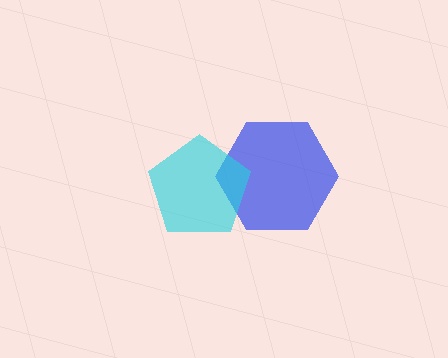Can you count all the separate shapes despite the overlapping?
Yes, there are 2 separate shapes.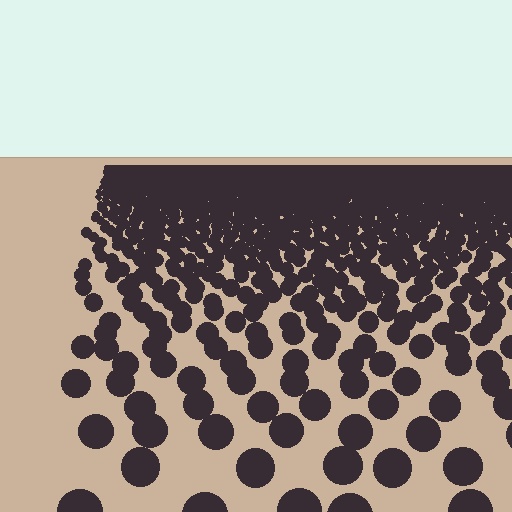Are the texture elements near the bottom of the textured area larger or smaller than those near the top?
Larger. Near the bottom, elements are closer to the viewer and appear at a bigger on-screen size.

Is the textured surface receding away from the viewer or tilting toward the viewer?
The surface is receding away from the viewer. Texture elements get smaller and denser toward the top.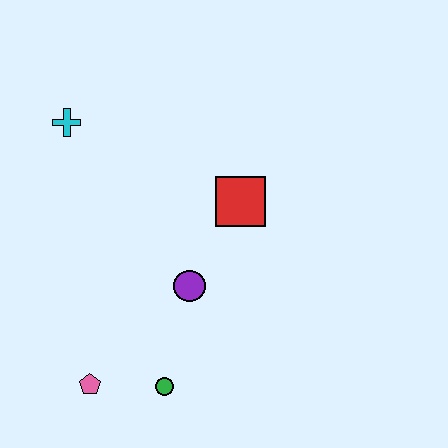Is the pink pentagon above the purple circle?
No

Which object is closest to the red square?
The purple circle is closest to the red square.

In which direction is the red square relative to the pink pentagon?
The red square is above the pink pentagon.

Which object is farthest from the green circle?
The cyan cross is farthest from the green circle.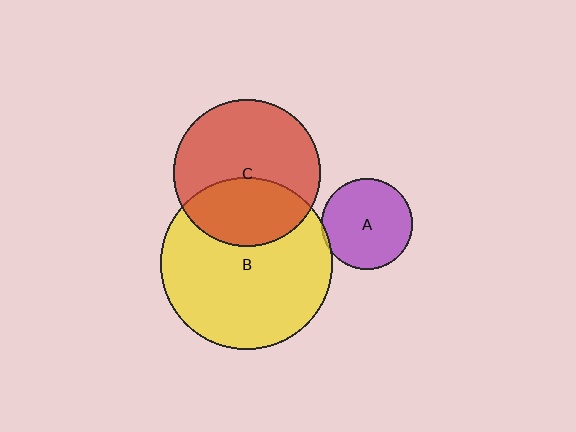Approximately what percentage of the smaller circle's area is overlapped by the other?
Approximately 35%.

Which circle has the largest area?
Circle B (yellow).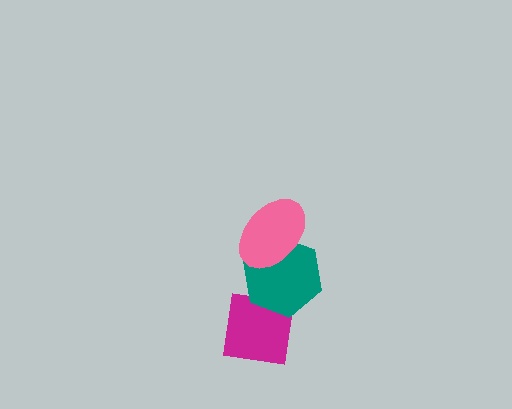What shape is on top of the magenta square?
The teal hexagon is on top of the magenta square.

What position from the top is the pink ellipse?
The pink ellipse is 1st from the top.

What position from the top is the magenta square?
The magenta square is 3rd from the top.